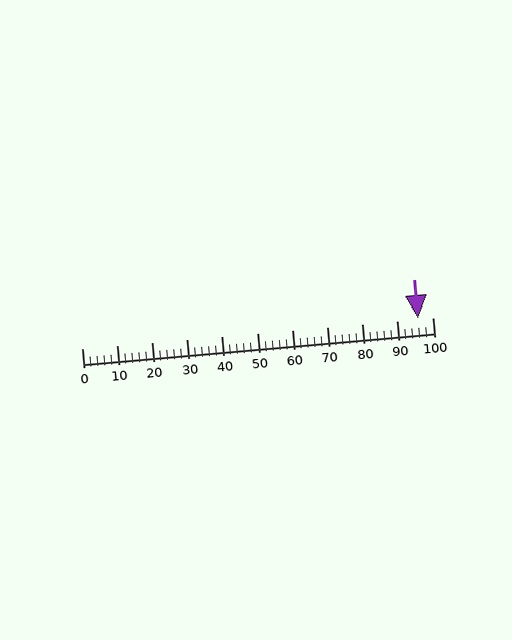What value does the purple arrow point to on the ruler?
The purple arrow points to approximately 96.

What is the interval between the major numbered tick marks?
The major tick marks are spaced 10 units apart.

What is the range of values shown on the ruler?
The ruler shows values from 0 to 100.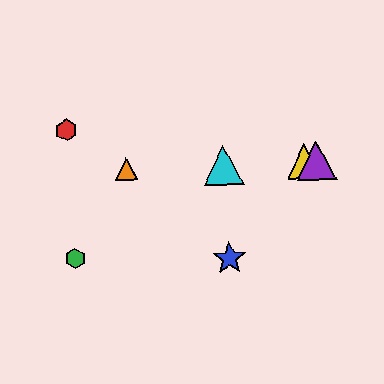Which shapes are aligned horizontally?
The yellow triangle, the purple triangle, the orange triangle, the cyan triangle are aligned horizontally.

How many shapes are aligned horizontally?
4 shapes (the yellow triangle, the purple triangle, the orange triangle, the cyan triangle) are aligned horizontally.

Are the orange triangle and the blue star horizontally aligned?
No, the orange triangle is at y≈169 and the blue star is at y≈258.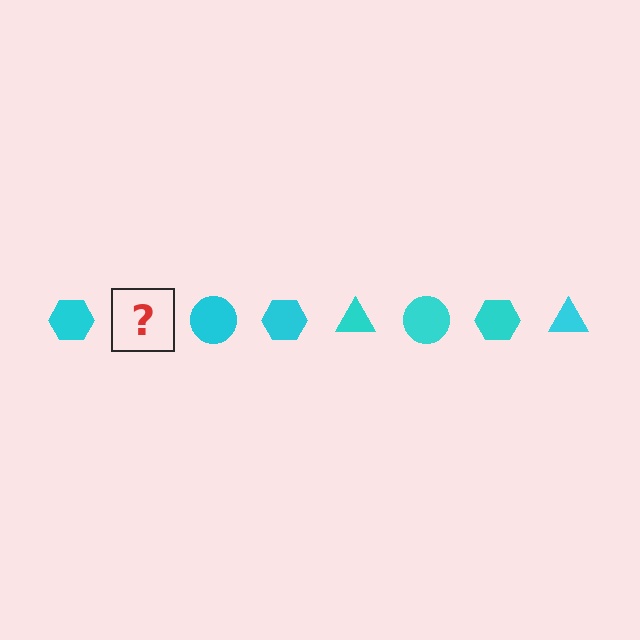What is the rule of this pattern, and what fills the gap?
The rule is that the pattern cycles through hexagon, triangle, circle shapes in cyan. The gap should be filled with a cyan triangle.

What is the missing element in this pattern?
The missing element is a cyan triangle.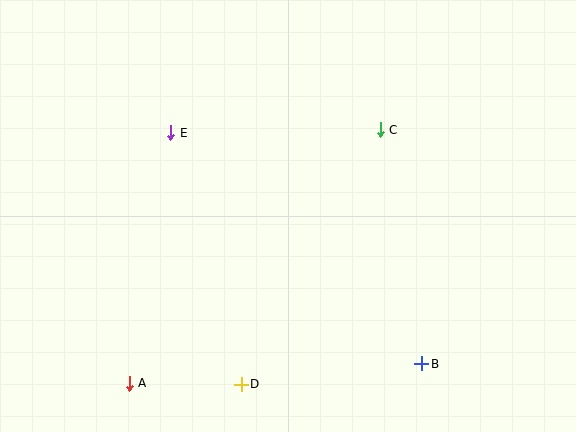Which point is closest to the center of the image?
Point C at (380, 130) is closest to the center.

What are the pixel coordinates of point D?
Point D is at (241, 384).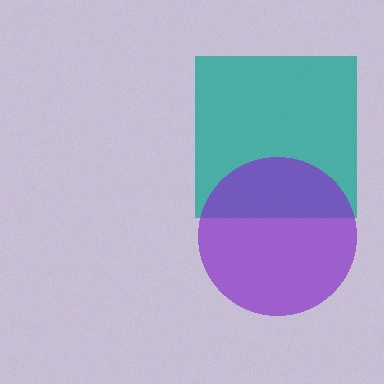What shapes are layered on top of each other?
The layered shapes are: a teal square, a purple circle.